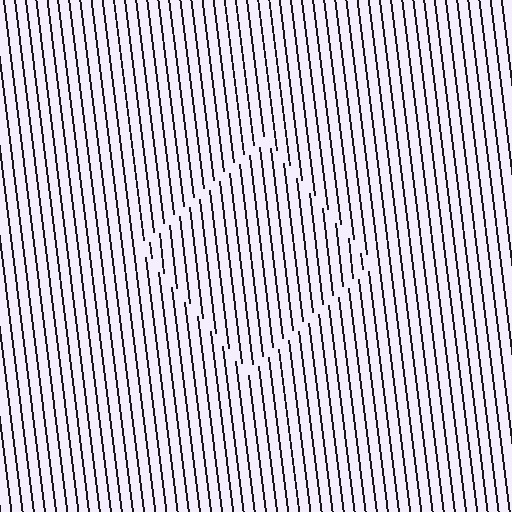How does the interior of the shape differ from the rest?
The interior of the shape contains the same grating, shifted by half a period — the contour is defined by the phase discontinuity where line-ends from the inner and outer gratings abut.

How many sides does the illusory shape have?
4 sides — the line-ends trace a square.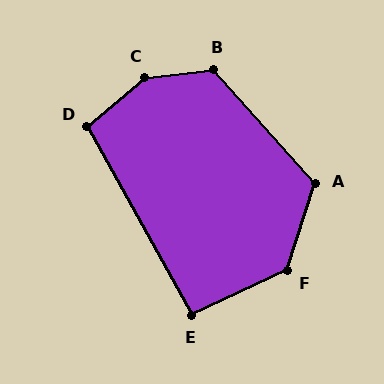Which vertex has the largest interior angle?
C, at approximately 146 degrees.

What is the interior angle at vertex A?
Approximately 120 degrees (obtuse).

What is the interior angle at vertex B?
Approximately 126 degrees (obtuse).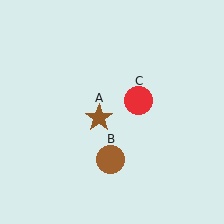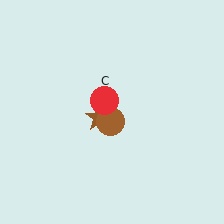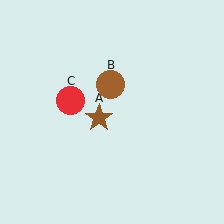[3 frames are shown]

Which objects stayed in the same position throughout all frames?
Brown star (object A) remained stationary.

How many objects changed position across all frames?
2 objects changed position: brown circle (object B), red circle (object C).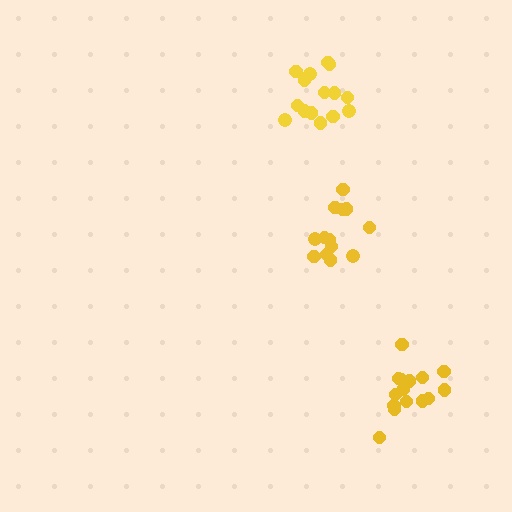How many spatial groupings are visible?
There are 3 spatial groupings.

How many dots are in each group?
Group 1: 15 dots, Group 2: 13 dots, Group 3: 15 dots (43 total).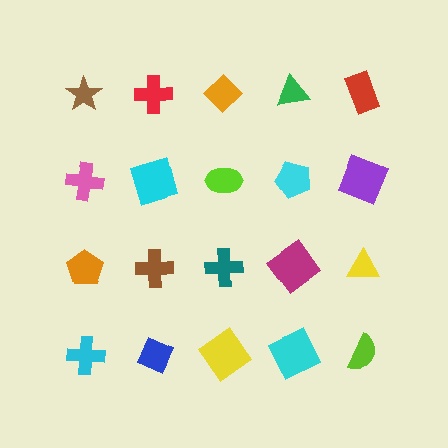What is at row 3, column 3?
A teal cross.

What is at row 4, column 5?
A lime semicircle.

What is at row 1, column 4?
A green triangle.